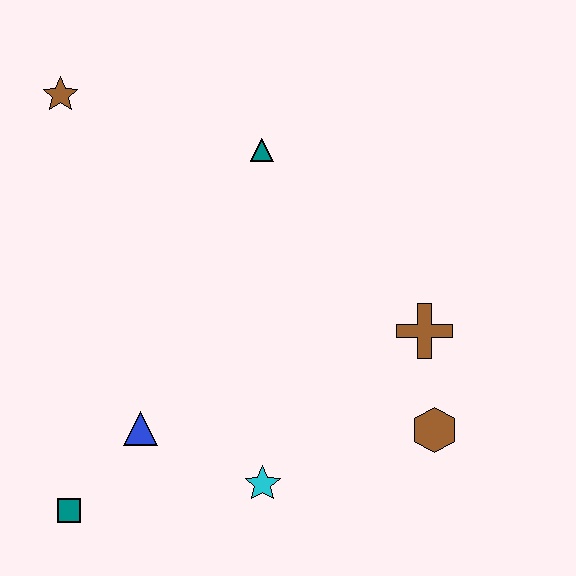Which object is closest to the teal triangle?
The brown star is closest to the teal triangle.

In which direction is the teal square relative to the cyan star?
The teal square is to the left of the cyan star.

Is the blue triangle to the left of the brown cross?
Yes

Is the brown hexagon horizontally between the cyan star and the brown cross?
No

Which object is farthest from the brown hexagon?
The brown star is farthest from the brown hexagon.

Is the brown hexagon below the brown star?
Yes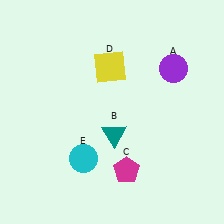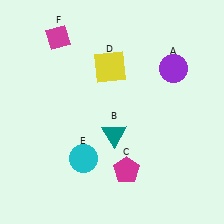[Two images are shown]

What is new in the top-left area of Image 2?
A magenta diamond (F) was added in the top-left area of Image 2.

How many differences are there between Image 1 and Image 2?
There is 1 difference between the two images.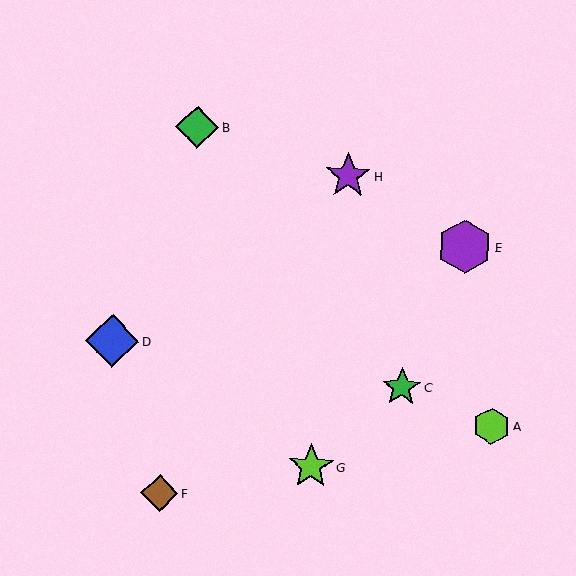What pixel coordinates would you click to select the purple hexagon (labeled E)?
Click at (465, 246) to select the purple hexagon E.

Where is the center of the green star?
The center of the green star is at (402, 387).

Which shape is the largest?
The purple hexagon (labeled E) is the largest.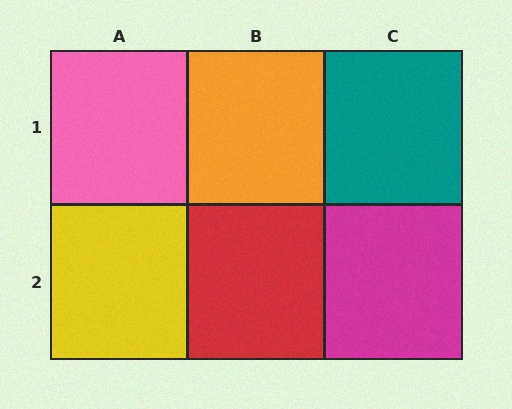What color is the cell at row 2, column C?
Magenta.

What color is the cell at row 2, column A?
Yellow.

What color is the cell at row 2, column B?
Red.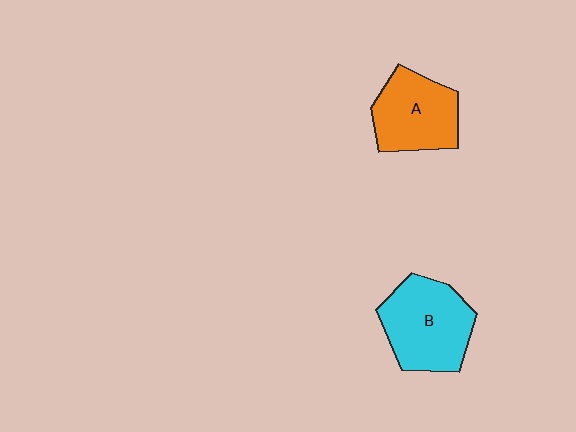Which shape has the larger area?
Shape B (cyan).